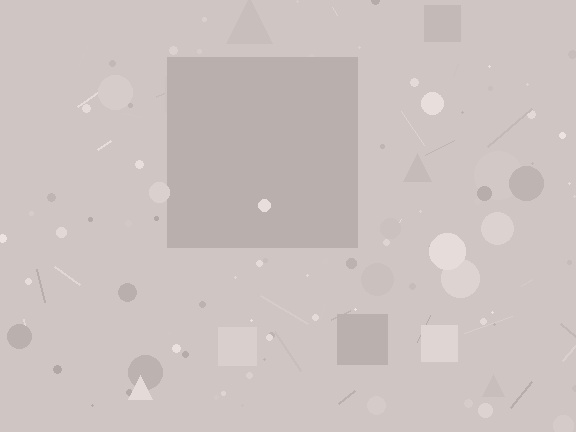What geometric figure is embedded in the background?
A square is embedded in the background.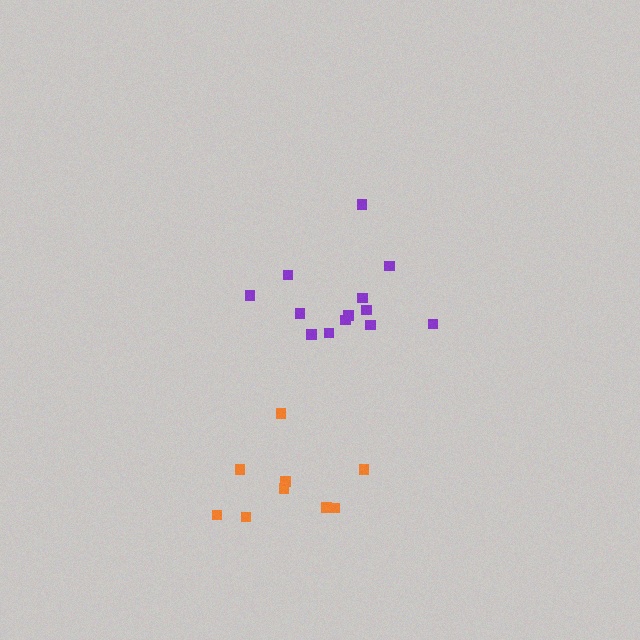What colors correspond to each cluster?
The clusters are colored: purple, orange.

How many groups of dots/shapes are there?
There are 2 groups.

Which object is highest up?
The purple cluster is topmost.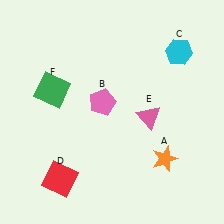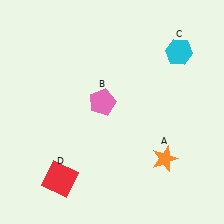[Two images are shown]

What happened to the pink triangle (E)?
The pink triangle (E) was removed in Image 2. It was in the bottom-right area of Image 1.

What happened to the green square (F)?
The green square (F) was removed in Image 2. It was in the top-left area of Image 1.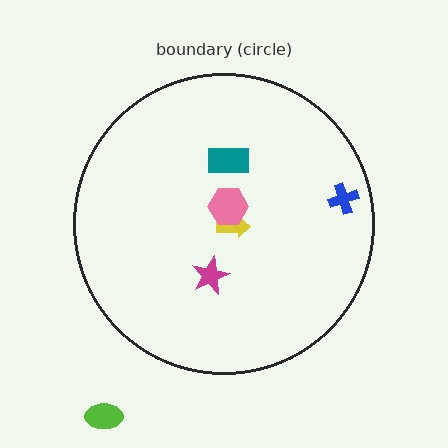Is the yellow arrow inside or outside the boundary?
Inside.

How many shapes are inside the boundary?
5 inside, 1 outside.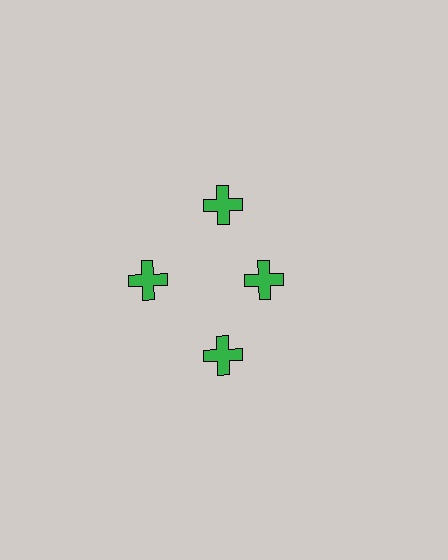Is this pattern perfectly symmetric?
No. The 4 green crosses are arranged in a ring, but one element near the 3 o'clock position is pulled inward toward the center, breaking the 4-fold rotational symmetry.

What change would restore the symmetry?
The symmetry would be restored by moving it outward, back onto the ring so that all 4 crosses sit at equal angles and equal distance from the center.